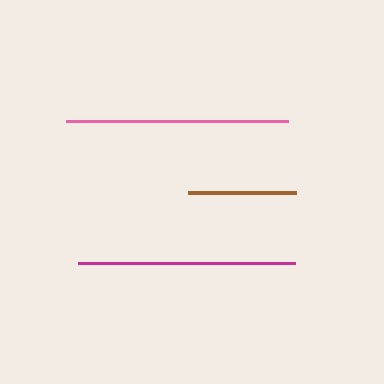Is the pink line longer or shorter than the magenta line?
The pink line is longer than the magenta line.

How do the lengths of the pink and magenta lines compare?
The pink and magenta lines are approximately the same length.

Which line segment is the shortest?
The brown line is the shortest at approximately 108 pixels.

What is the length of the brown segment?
The brown segment is approximately 108 pixels long.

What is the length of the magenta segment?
The magenta segment is approximately 216 pixels long.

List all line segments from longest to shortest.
From longest to shortest: pink, magenta, brown.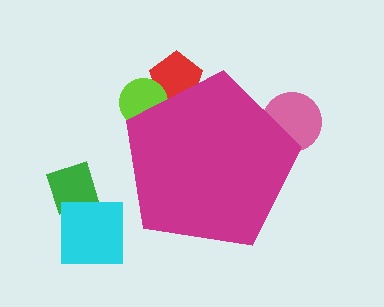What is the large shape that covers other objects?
A magenta pentagon.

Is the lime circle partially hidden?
Yes, the lime circle is partially hidden behind the magenta pentagon.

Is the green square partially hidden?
No, the green square is fully visible.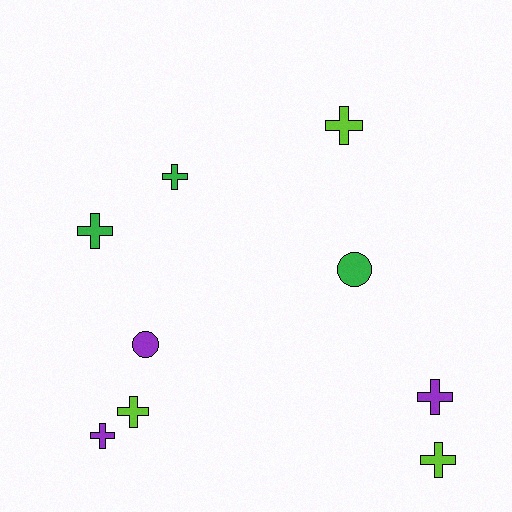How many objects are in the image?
There are 9 objects.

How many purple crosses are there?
There are 2 purple crosses.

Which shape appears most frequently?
Cross, with 7 objects.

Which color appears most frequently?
Purple, with 3 objects.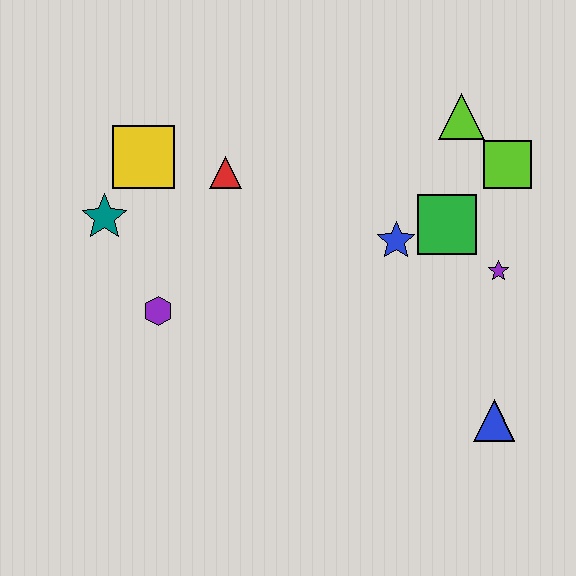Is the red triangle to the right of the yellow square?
Yes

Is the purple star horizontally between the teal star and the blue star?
No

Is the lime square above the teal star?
Yes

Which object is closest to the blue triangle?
The purple star is closest to the blue triangle.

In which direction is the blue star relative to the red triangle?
The blue star is to the right of the red triangle.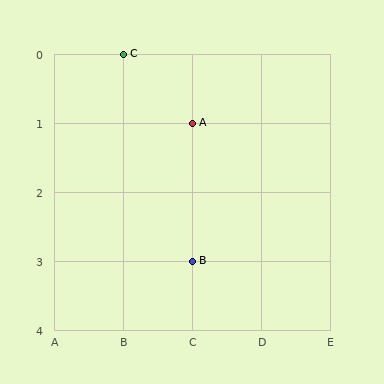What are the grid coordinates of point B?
Point B is at grid coordinates (C, 3).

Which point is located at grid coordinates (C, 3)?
Point B is at (C, 3).